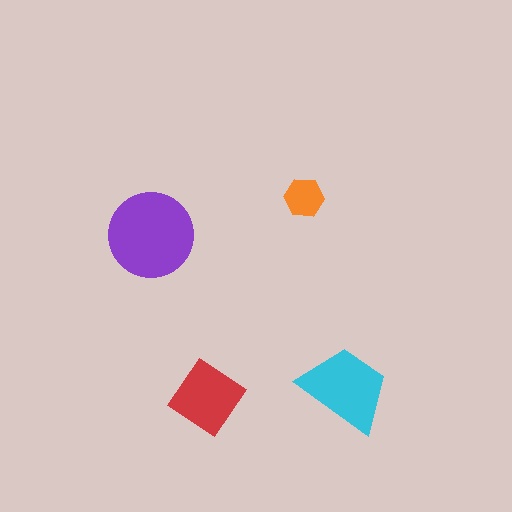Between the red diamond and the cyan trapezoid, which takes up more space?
The cyan trapezoid.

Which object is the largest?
The purple circle.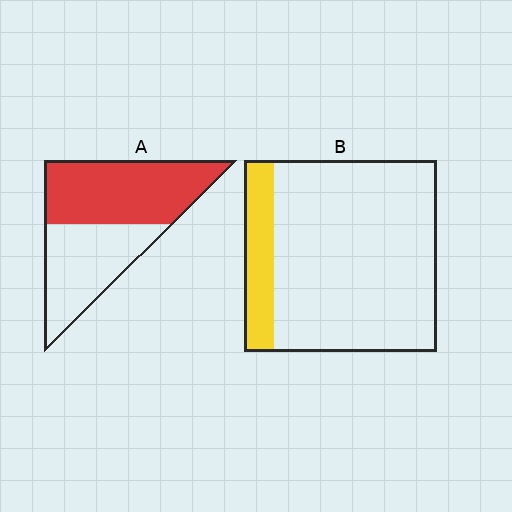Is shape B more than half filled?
No.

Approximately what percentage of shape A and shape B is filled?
A is approximately 55% and B is approximately 15%.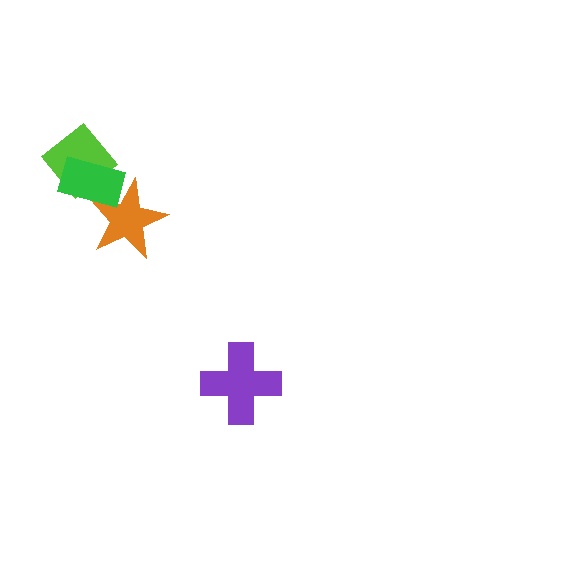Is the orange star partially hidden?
Yes, it is partially covered by another shape.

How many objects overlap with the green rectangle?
2 objects overlap with the green rectangle.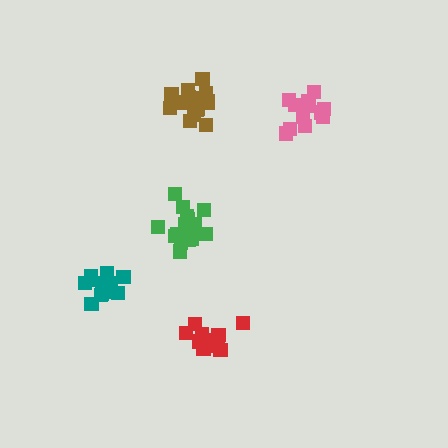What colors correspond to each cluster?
The clusters are colored: green, brown, pink, teal, red.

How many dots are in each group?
Group 1: 16 dots, Group 2: 17 dots, Group 3: 14 dots, Group 4: 14 dots, Group 5: 13 dots (74 total).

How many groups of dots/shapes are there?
There are 5 groups.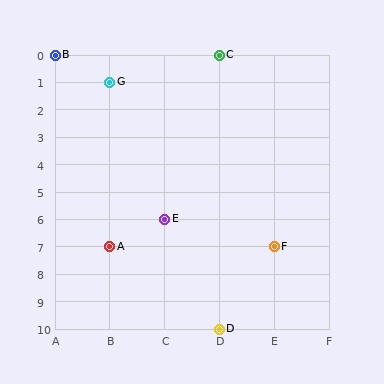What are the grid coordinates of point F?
Point F is at grid coordinates (E, 7).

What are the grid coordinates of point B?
Point B is at grid coordinates (A, 0).